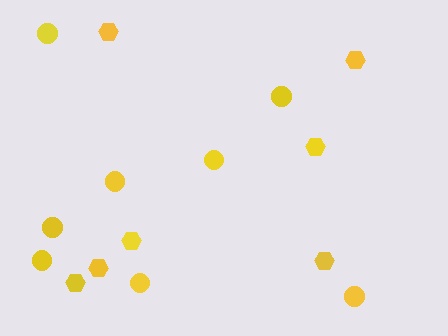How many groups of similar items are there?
There are 2 groups: one group of hexagons (7) and one group of circles (8).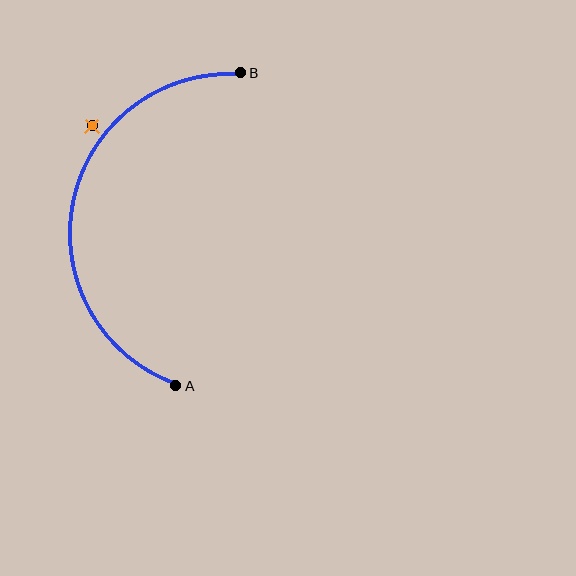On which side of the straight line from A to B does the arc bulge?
The arc bulges to the left of the straight line connecting A and B.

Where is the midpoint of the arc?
The arc midpoint is the point on the curve farthest from the straight line joining A and B. It sits to the left of that line.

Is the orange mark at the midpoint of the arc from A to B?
No — the orange mark does not lie on the arc at all. It sits slightly outside the curve.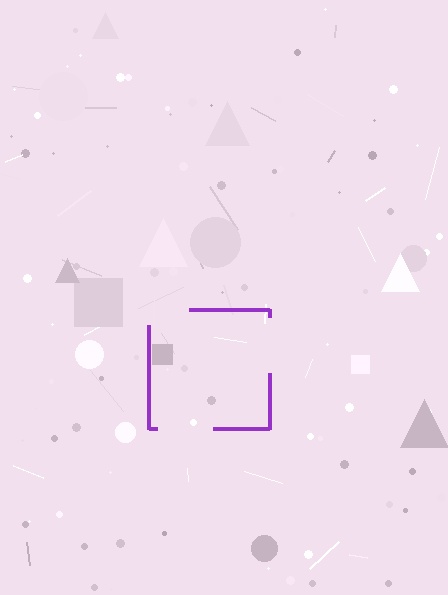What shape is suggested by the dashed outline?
The dashed outline suggests a square.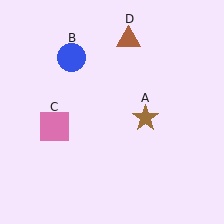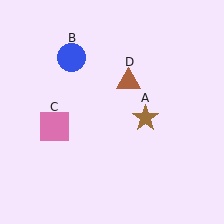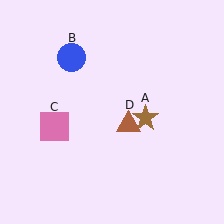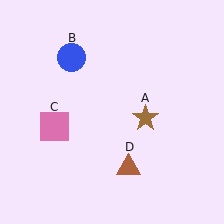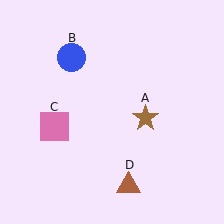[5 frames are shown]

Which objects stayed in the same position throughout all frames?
Brown star (object A) and blue circle (object B) and pink square (object C) remained stationary.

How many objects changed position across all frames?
1 object changed position: brown triangle (object D).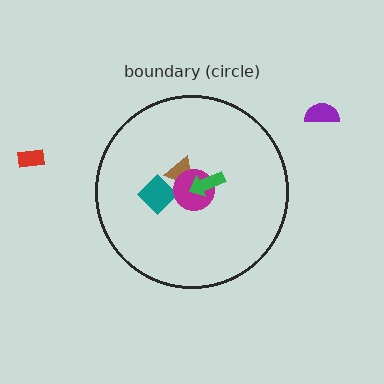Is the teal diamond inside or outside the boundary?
Inside.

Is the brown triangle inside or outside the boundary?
Inside.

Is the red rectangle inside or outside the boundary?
Outside.